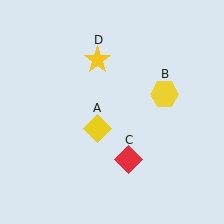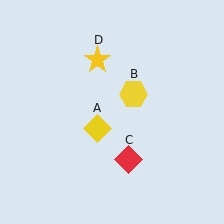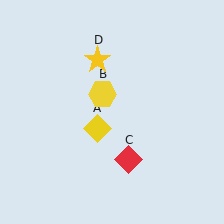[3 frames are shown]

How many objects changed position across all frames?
1 object changed position: yellow hexagon (object B).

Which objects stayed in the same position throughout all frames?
Yellow diamond (object A) and red diamond (object C) and yellow star (object D) remained stationary.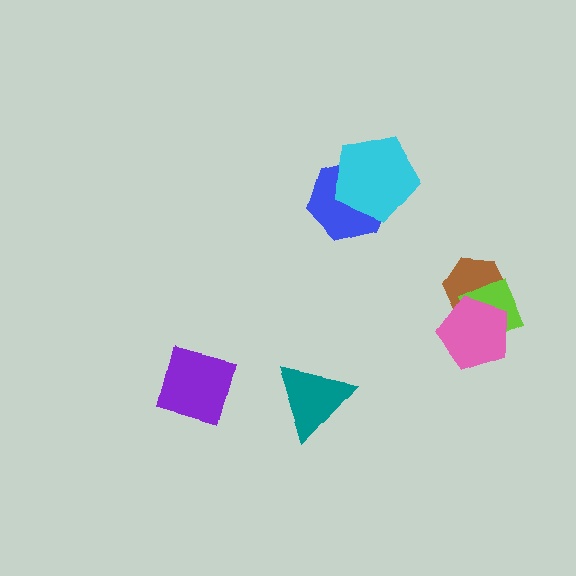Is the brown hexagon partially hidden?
Yes, it is partially covered by another shape.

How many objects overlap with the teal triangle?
0 objects overlap with the teal triangle.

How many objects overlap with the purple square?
0 objects overlap with the purple square.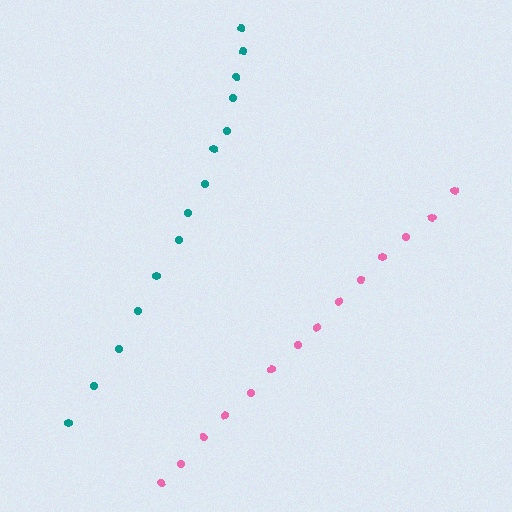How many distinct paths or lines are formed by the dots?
There are 2 distinct paths.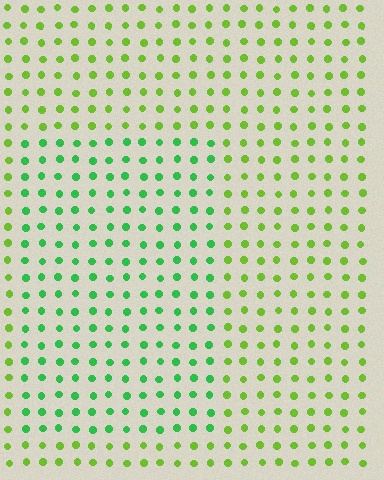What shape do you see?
I see a rectangle.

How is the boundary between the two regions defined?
The boundary is defined purely by a slight shift in hue (about 38 degrees). Spacing, size, and orientation are identical on both sides.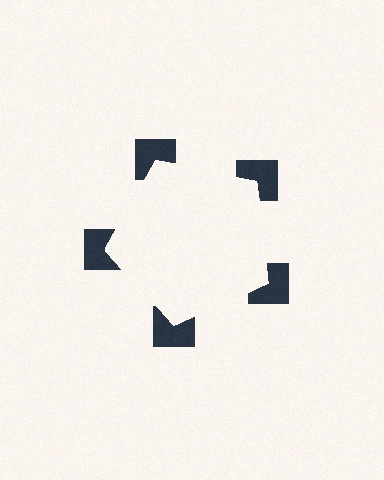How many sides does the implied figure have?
5 sides.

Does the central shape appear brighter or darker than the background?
It typically appears slightly brighter than the background, even though no actual brightness change is drawn.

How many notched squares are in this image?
There are 5 — one at each vertex of the illusory pentagon.